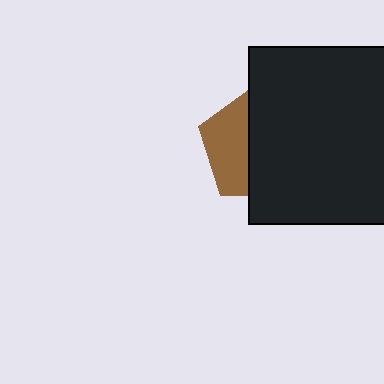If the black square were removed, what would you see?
You would see the complete brown pentagon.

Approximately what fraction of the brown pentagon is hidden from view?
Roughly 61% of the brown pentagon is hidden behind the black square.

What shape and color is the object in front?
The object in front is a black square.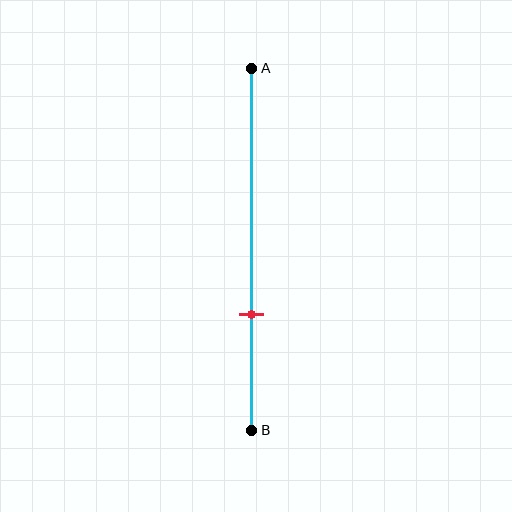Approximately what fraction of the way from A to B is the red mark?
The red mark is approximately 70% of the way from A to B.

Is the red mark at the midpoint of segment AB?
No, the mark is at about 70% from A, not at the 50% midpoint.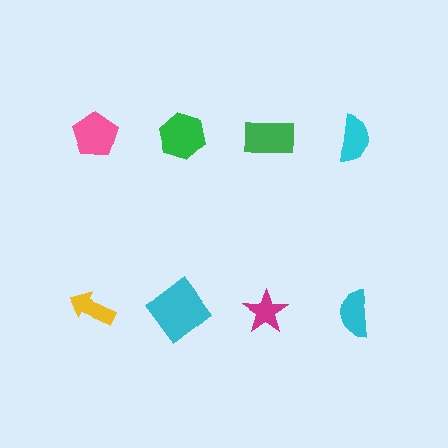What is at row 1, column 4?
A cyan semicircle.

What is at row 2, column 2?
A cyan diamond.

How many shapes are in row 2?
4 shapes.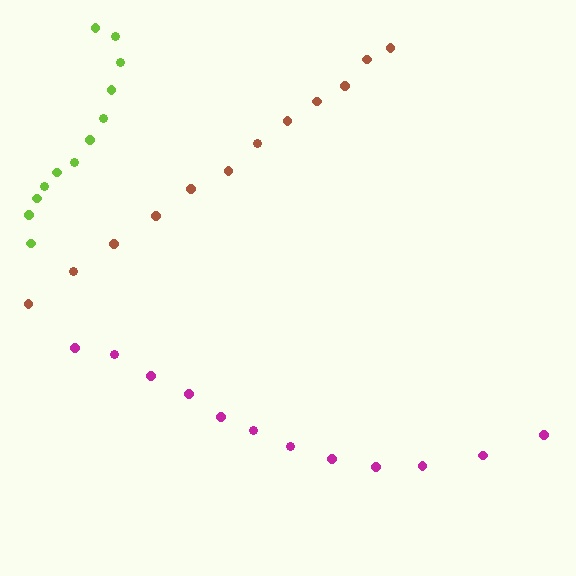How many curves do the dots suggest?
There are 3 distinct paths.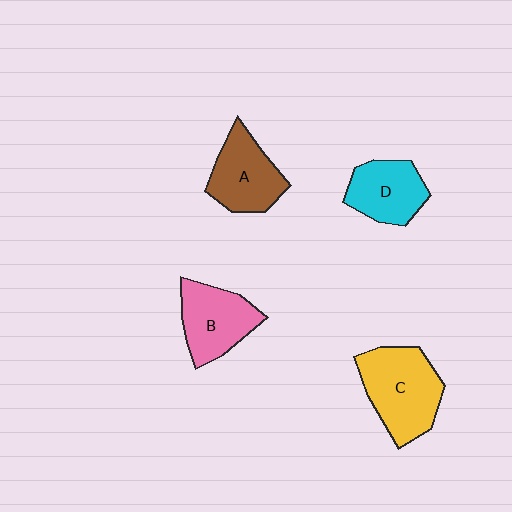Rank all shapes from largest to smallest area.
From largest to smallest: C (yellow), B (pink), A (brown), D (cyan).